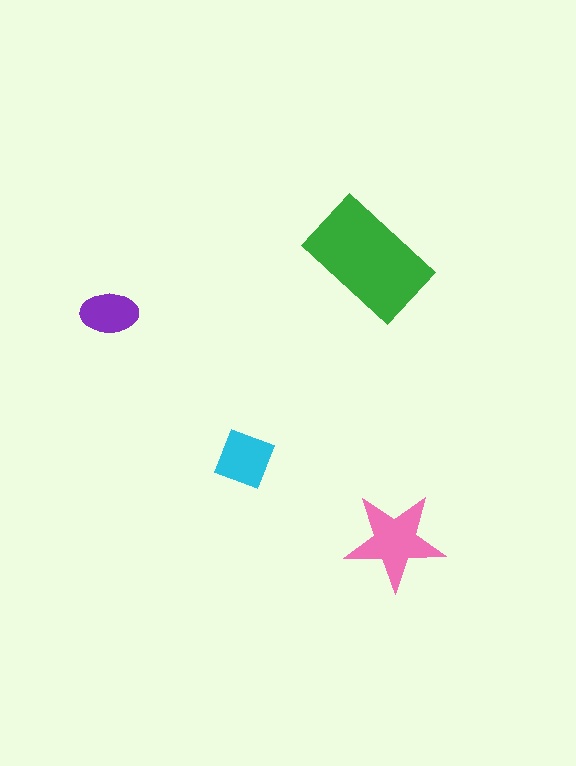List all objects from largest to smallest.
The green rectangle, the pink star, the cyan square, the purple ellipse.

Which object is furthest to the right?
The pink star is rightmost.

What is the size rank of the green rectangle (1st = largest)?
1st.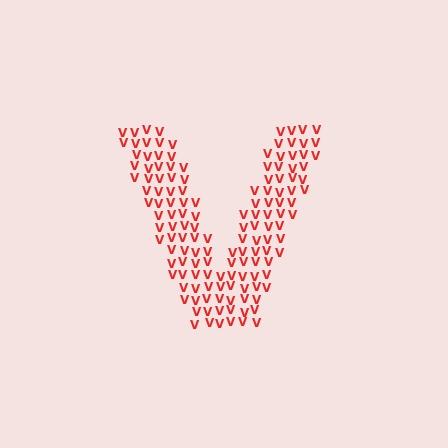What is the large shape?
The large shape is the letter V.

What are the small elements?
The small elements are letter V's.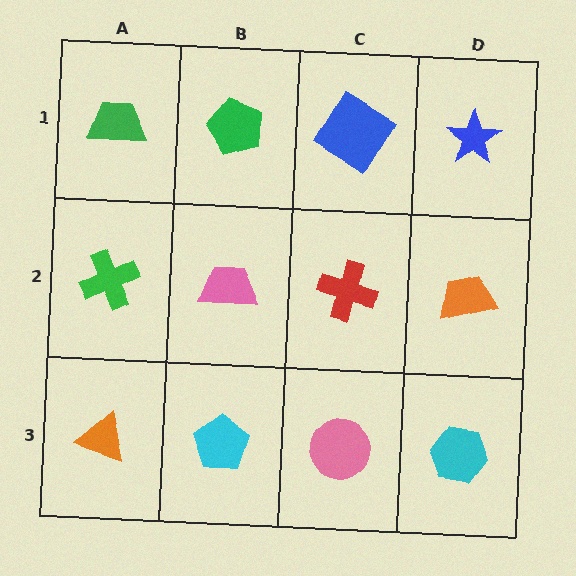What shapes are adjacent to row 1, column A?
A green cross (row 2, column A), a green pentagon (row 1, column B).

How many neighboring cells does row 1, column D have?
2.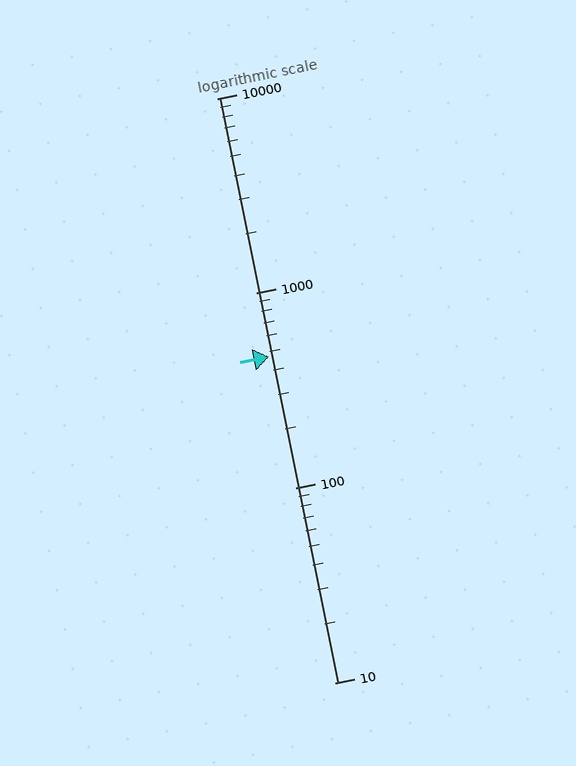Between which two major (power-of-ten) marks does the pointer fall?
The pointer is between 100 and 1000.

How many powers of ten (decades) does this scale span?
The scale spans 3 decades, from 10 to 10000.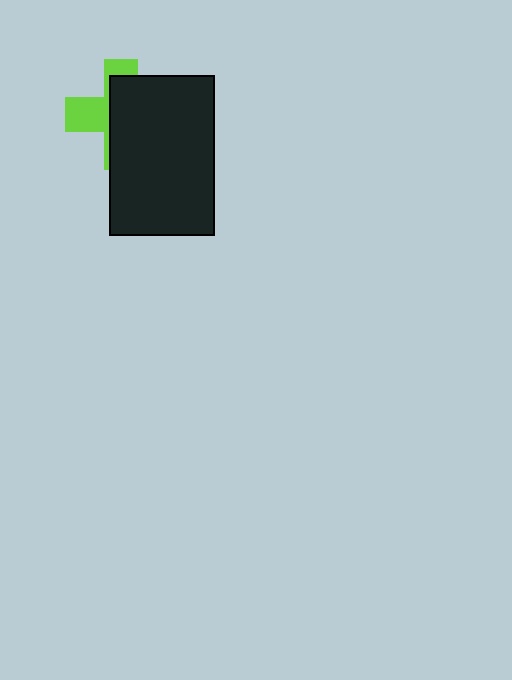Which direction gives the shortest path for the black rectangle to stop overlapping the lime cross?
Moving right gives the shortest separation.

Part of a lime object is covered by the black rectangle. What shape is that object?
It is a cross.